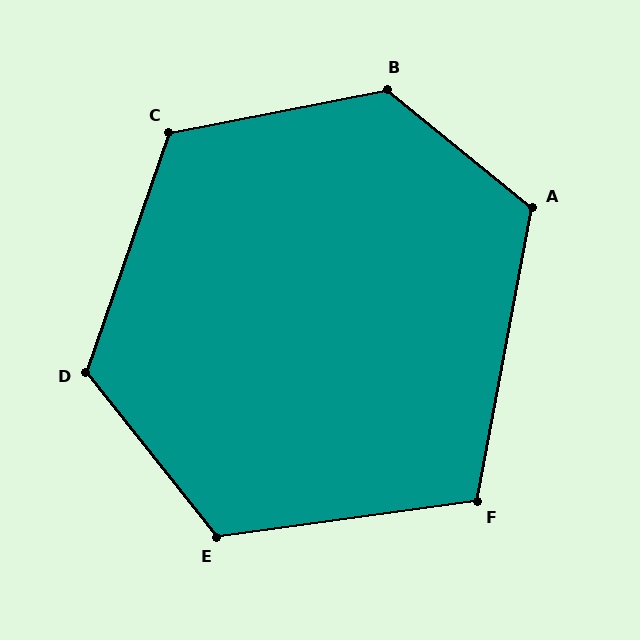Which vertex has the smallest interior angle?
F, at approximately 108 degrees.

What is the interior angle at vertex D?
Approximately 122 degrees (obtuse).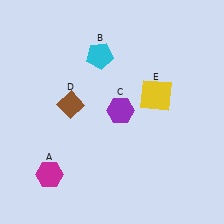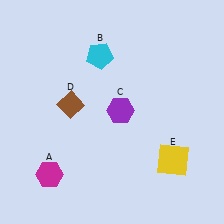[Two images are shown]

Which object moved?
The yellow square (E) moved down.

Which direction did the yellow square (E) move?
The yellow square (E) moved down.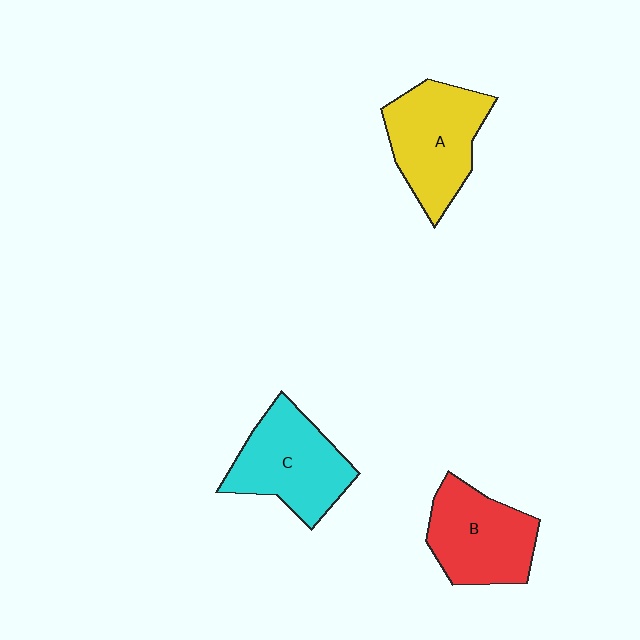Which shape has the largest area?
Shape A (yellow).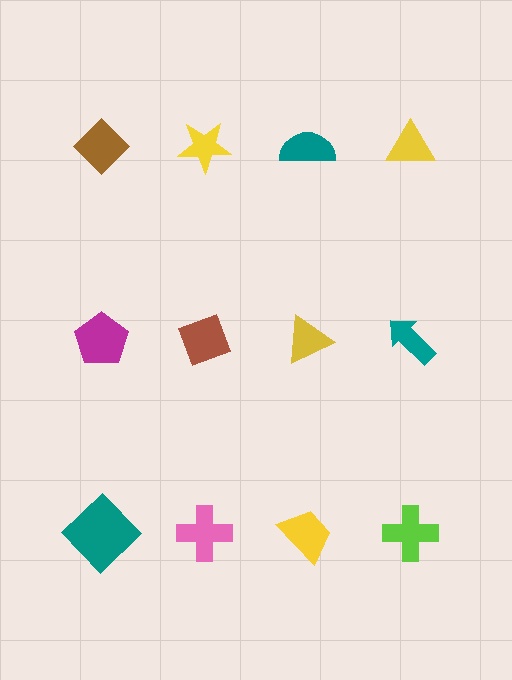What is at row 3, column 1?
A teal diamond.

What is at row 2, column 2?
A brown diamond.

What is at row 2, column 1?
A magenta pentagon.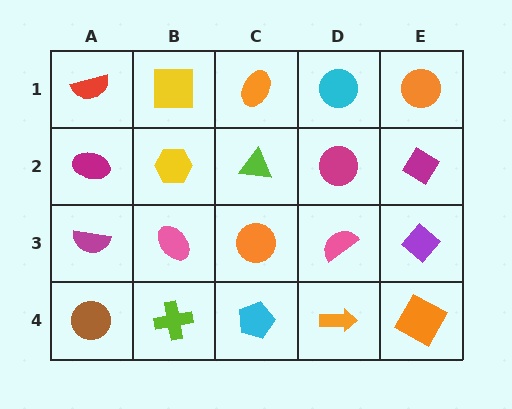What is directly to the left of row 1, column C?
A yellow square.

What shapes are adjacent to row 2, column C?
An orange ellipse (row 1, column C), an orange circle (row 3, column C), a yellow hexagon (row 2, column B), a magenta circle (row 2, column D).